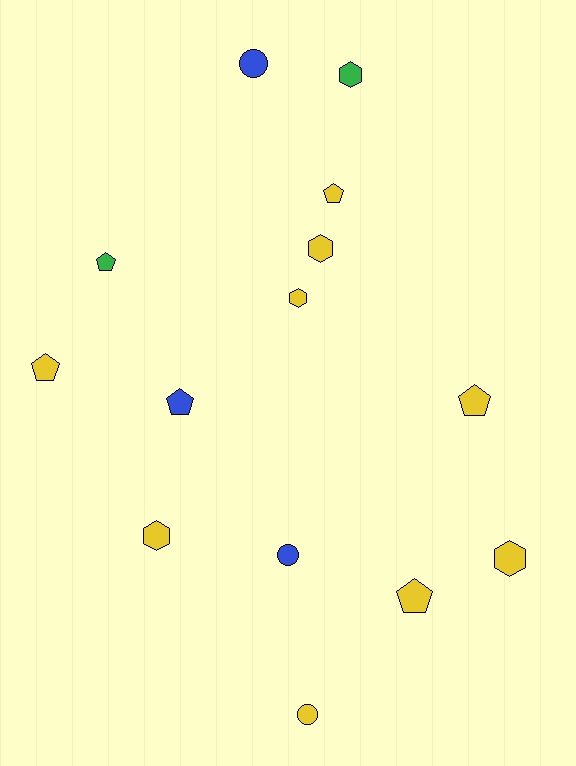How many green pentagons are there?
There is 1 green pentagon.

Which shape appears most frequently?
Pentagon, with 6 objects.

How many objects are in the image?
There are 14 objects.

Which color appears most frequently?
Yellow, with 9 objects.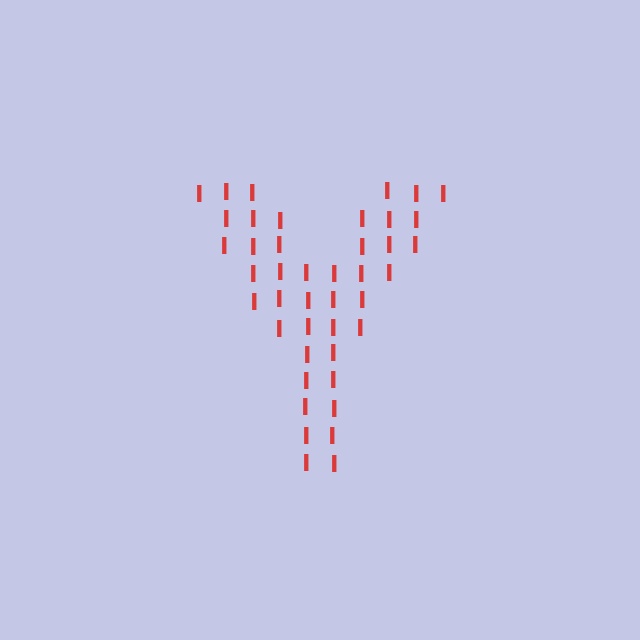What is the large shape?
The large shape is the letter Y.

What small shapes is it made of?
It is made of small letter I's.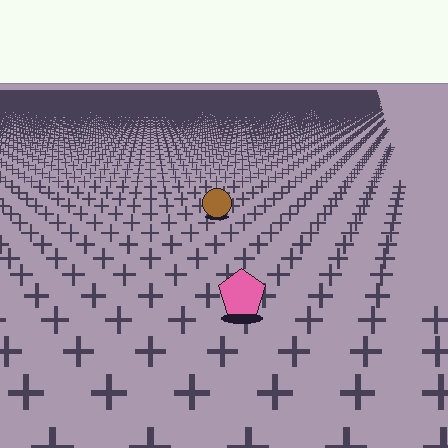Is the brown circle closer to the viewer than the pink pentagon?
No. The pink pentagon is closer — you can tell from the texture gradient: the ground texture is coarser near it.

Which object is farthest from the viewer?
The brown circle is farthest from the viewer. It appears smaller and the ground texture around it is denser.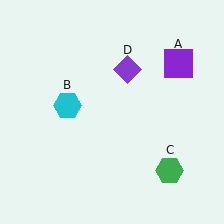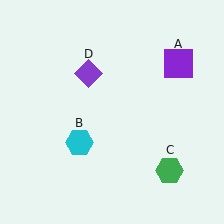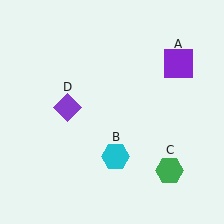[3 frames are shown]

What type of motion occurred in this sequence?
The cyan hexagon (object B), purple diamond (object D) rotated counterclockwise around the center of the scene.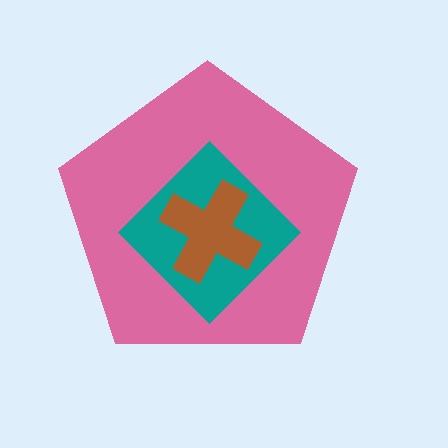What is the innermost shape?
The brown cross.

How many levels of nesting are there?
3.